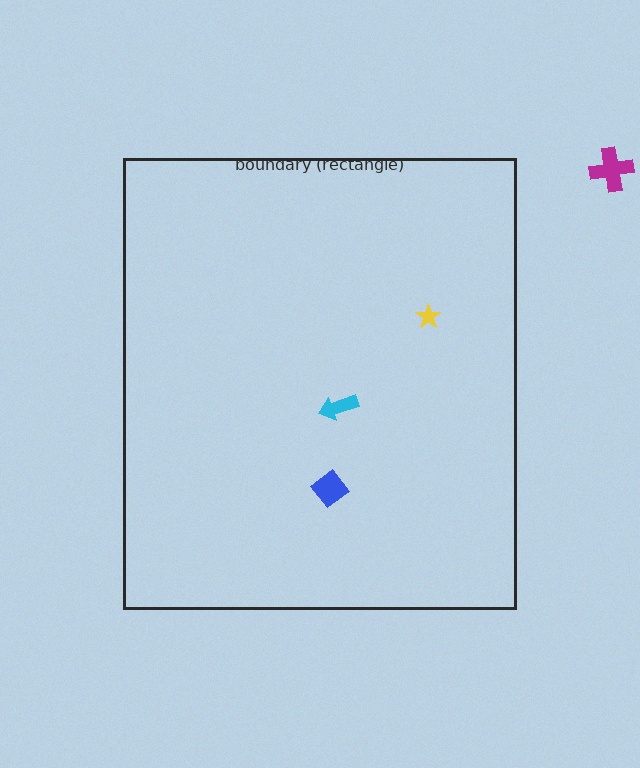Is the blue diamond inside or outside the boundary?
Inside.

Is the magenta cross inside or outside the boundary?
Outside.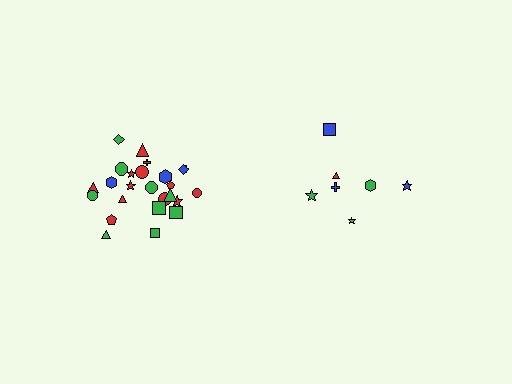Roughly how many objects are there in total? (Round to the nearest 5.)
Roughly 30 objects in total.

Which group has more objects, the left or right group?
The left group.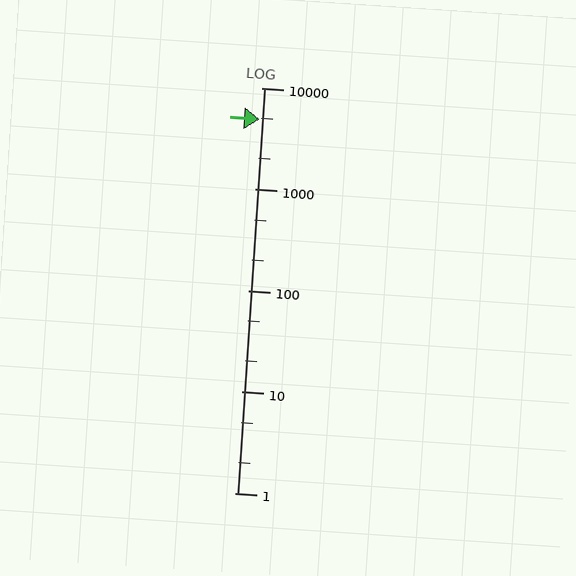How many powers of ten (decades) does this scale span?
The scale spans 4 decades, from 1 to 10000.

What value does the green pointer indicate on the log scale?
The pointer indicates approximately 4900.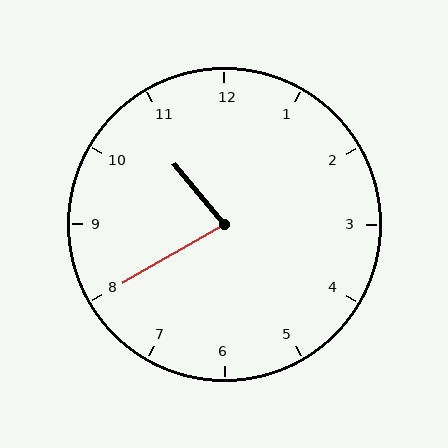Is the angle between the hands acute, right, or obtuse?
It is acute.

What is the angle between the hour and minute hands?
Approximately 80 degrees.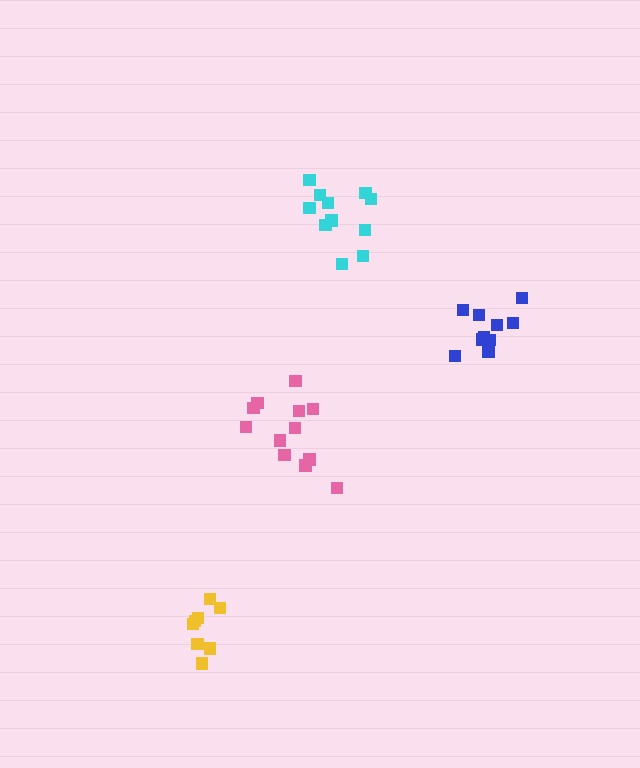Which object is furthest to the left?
The yellow cluster is leftmost.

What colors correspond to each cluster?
The clusters are colored: yellow, blue, pink, cyan.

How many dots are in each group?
Group 1: 8 dots, Group 2: 10 dots, Group 3: 12 dots, Group 4: 11 dots (41 total).